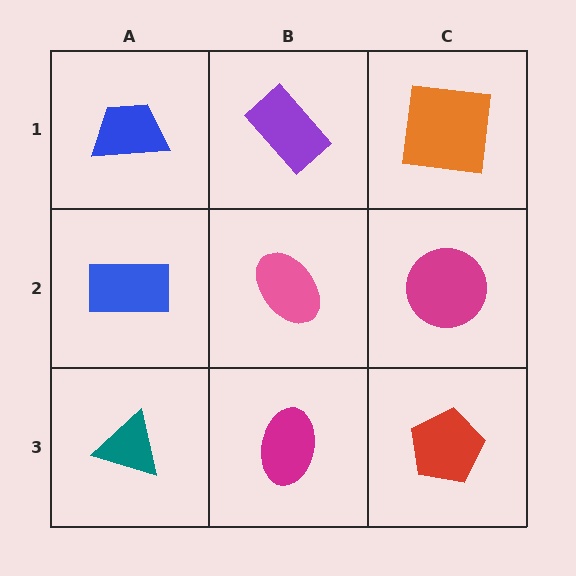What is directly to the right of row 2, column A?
A pink ellipse.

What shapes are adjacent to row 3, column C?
A magenta circle (row 2, column C), a magenta ellipse (row 3, column B).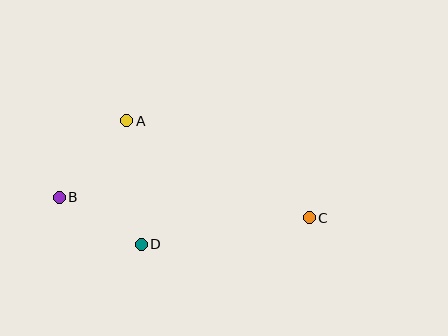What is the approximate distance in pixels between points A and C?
The distance between A and C is approximately 207 pixels.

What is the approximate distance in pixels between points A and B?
The distance between A and B is approximately 102 pixels.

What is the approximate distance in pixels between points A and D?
The distance between A and D is approximately 124 pixels.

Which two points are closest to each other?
Points B and D are closest to each other.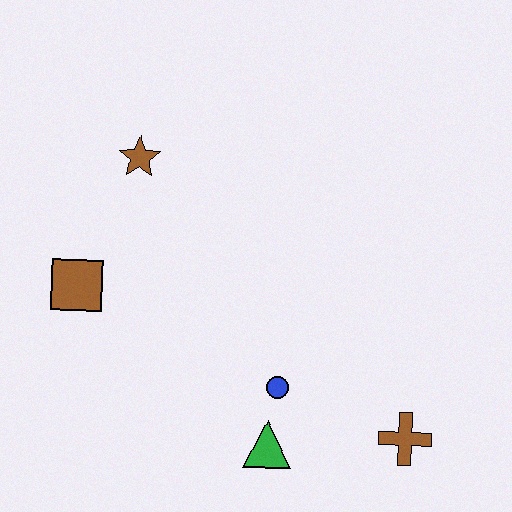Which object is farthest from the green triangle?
The brown star is farthest from the green triangle.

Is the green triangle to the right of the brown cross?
No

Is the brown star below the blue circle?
No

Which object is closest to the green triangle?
The blue circle is closest to the green triangle.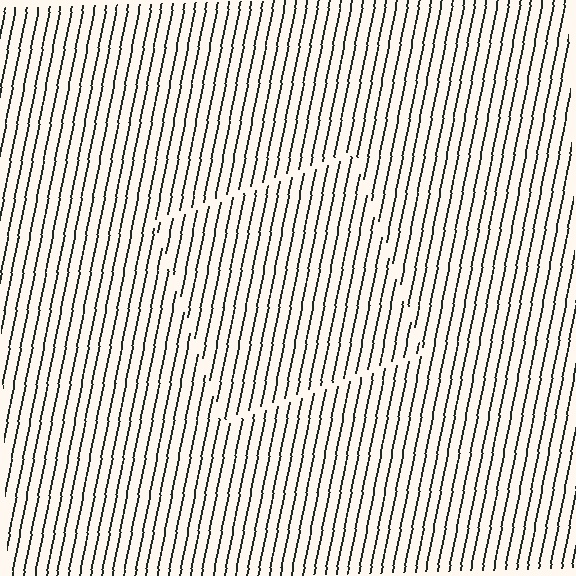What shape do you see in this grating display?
An illusory square. The interior of the shape contains the same grating, shifted by half a period — the contour is defined by the phase discontinuity where line-ends from the inner and outer gratings abut.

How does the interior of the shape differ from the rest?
The interior of the shape contains the same grating, shifted by half a period — the contour is defined by the phase discontinuity where line-ends from the inner and outer gratings abut.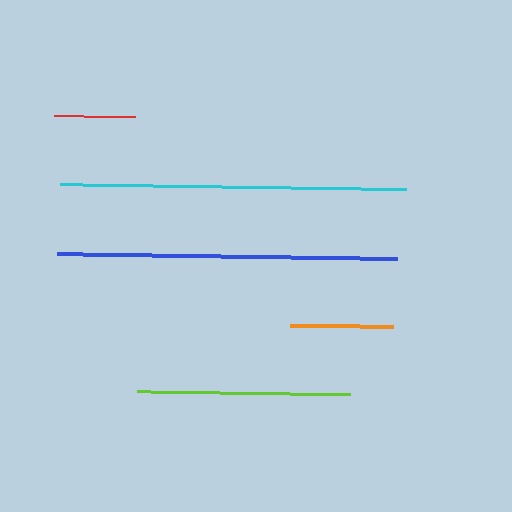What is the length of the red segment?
The red segment is approximately 81 pixels long.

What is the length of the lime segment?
The lime segment is approximately 213 pixels long.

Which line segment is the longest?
The cyan line is the longest at approximately 346 pixels.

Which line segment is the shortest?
The red line is the shortest at approximately 81 pixels.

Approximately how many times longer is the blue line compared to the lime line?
The blue line is approximately 1.6 times the length of the lime line.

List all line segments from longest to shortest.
From longest to shortest: cyan, blue, lime, orange, red.